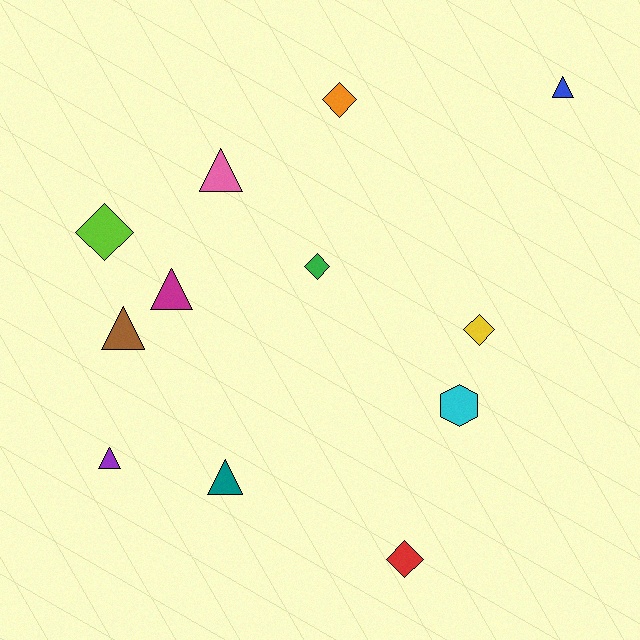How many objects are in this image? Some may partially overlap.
There are 12 objects.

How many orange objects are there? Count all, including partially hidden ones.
There is 1 orange object.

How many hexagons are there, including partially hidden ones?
There is 1 hexagon.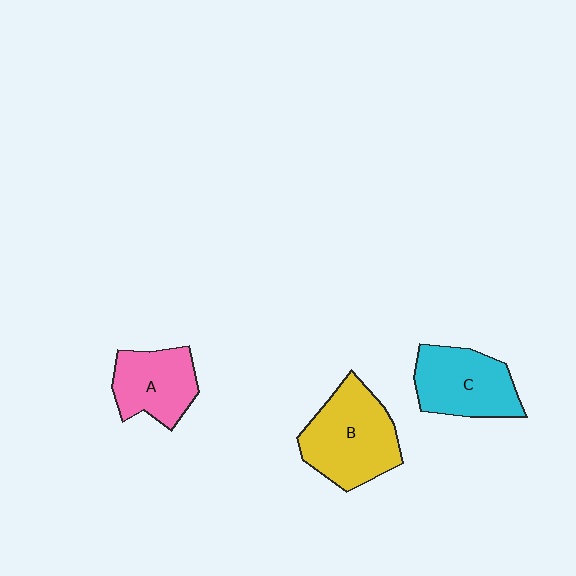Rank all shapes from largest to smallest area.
From largest to smallest: B (yellow), C (cyan), A (pink).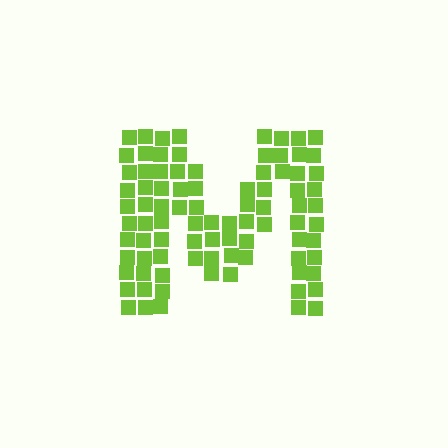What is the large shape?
The large shape is the letter M.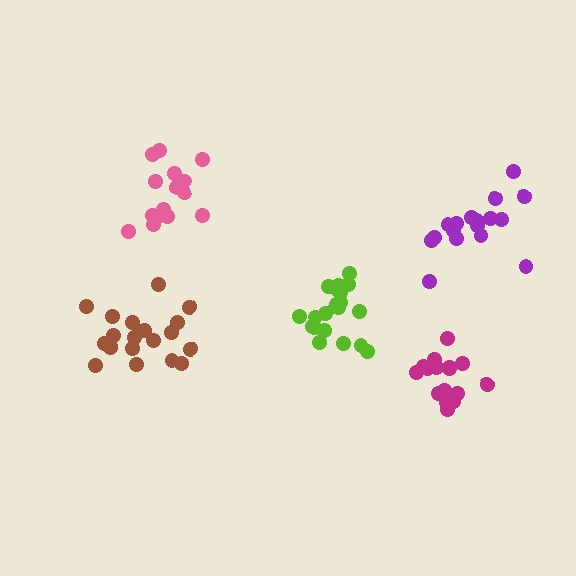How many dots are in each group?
Group 1: 21 dots, Group 2: 21 dots, Group 3: 17 dots, Group 4: 15 dots, Group 5: 16 dots (90 total).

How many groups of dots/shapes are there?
There are 5 groups.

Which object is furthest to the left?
The brown cluster is leftmost.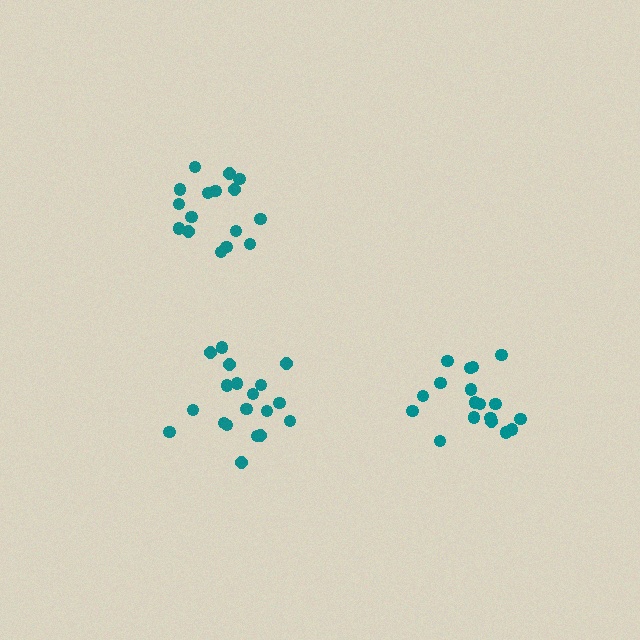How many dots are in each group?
Group 1: 18 dots, Group 2: 19 dots, Group 3: 16 dots (53 total).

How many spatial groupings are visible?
There are 3 spatial groupings.